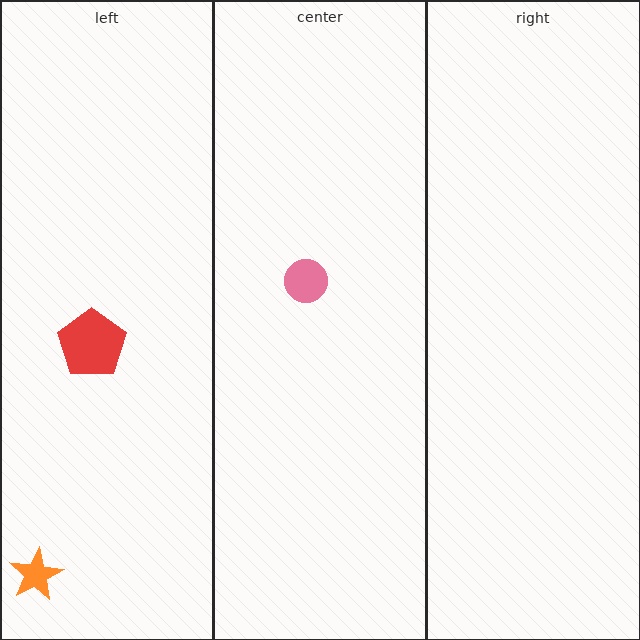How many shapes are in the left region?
2.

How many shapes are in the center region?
1.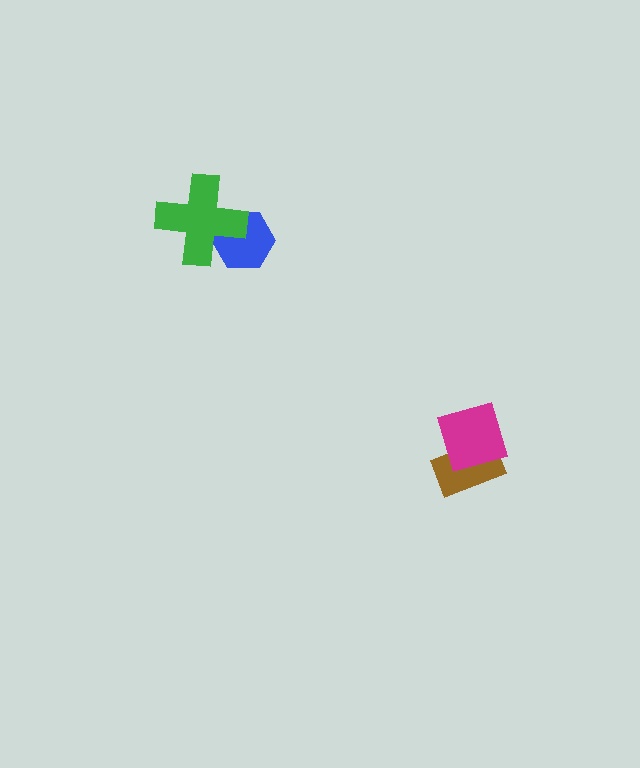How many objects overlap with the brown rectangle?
1 object overlaps with the brown rectangle.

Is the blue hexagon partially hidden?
Yes, it is partially covered by another shape.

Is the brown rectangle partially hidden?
Yes, it is partially covered by another shape.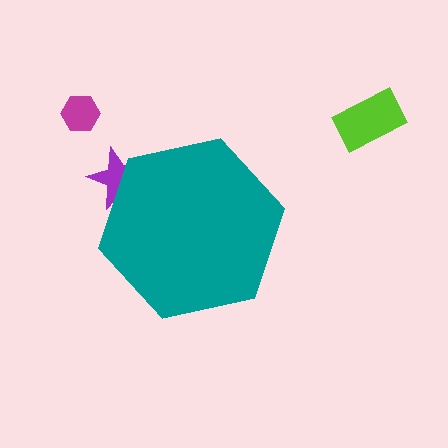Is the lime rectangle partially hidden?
No, the lime rectangle is fully visible.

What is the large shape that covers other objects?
A teal hexagon.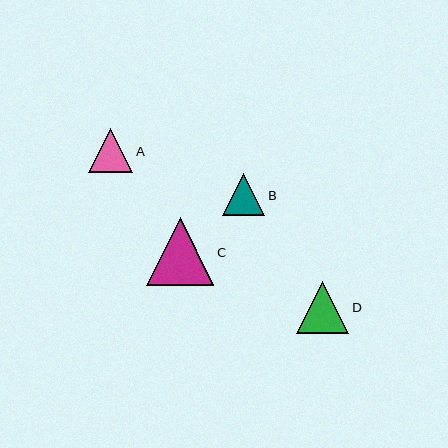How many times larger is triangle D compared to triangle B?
Triangle D is approximately 1.2 times the size of triangle B.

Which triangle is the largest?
Triangle C is the largest with a size of approximately 68 pixels.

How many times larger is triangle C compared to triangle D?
Triangle C is approximately 1.3 times the size of triangle D.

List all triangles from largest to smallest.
From largest to smallest: C, D, A, B.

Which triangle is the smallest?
Triangle B is the smallest with a size of approximately 42 pixels.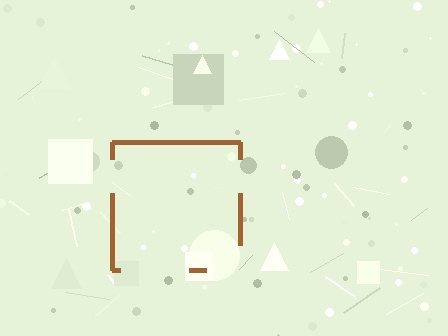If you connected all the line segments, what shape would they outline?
They would outline a square.